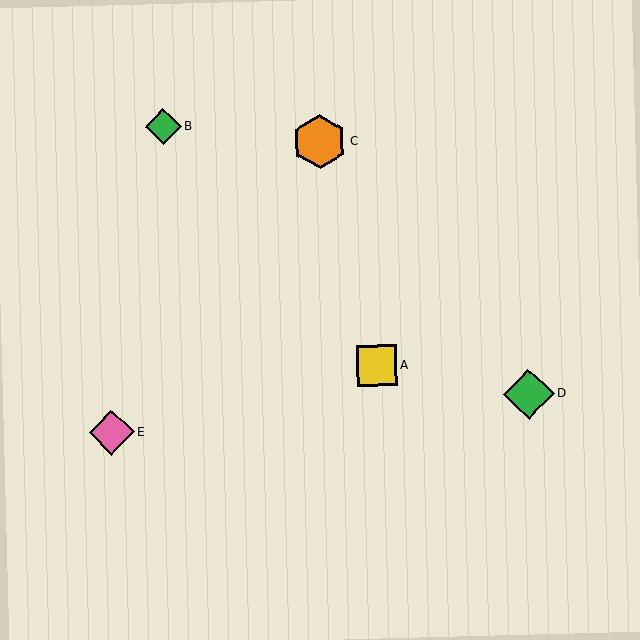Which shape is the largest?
The orange hexagon (labeled C) is the largest.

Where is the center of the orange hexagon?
The center of the orange hexagon is at (320, 142).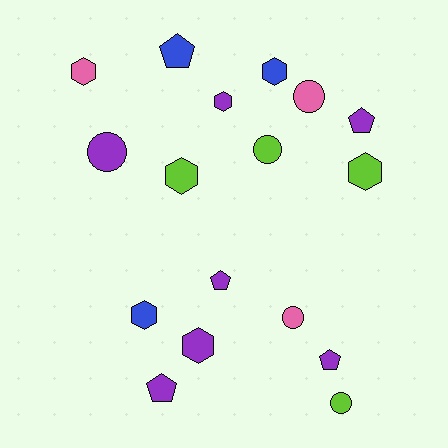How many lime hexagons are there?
There are 2 lime hexagons.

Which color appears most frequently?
Purple, with 7 objects.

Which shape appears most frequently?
Hexagon, with 7 objects.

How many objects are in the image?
There are 17 objects.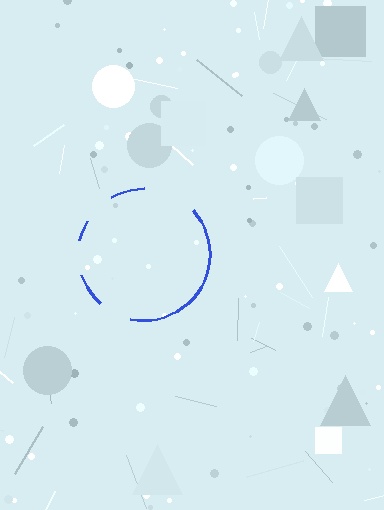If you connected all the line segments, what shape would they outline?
They would outline a circle.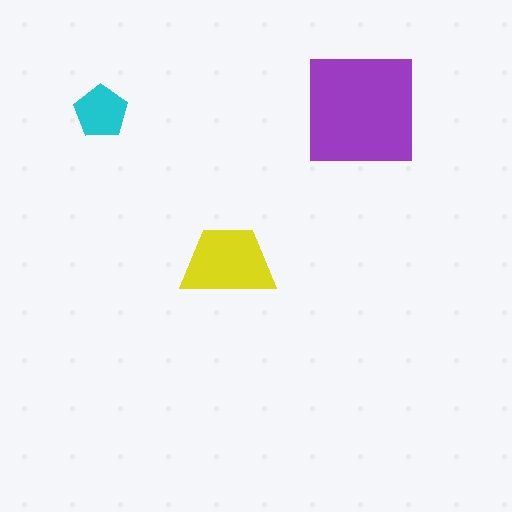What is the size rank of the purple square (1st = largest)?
1st.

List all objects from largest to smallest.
The purple square, the yellow trapezoid, the cyan pentagon.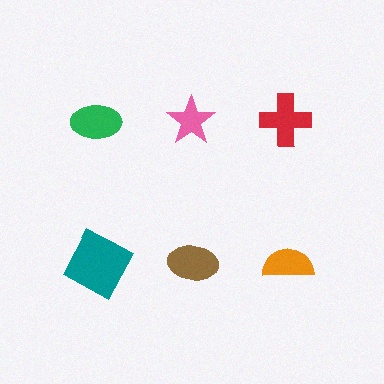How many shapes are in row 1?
3 shapes.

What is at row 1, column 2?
A pink star.